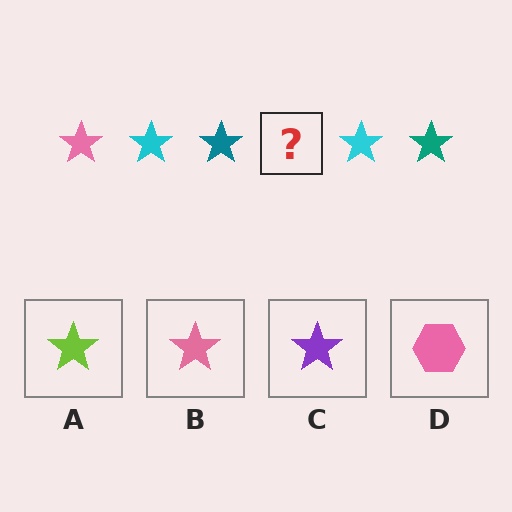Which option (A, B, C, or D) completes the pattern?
B.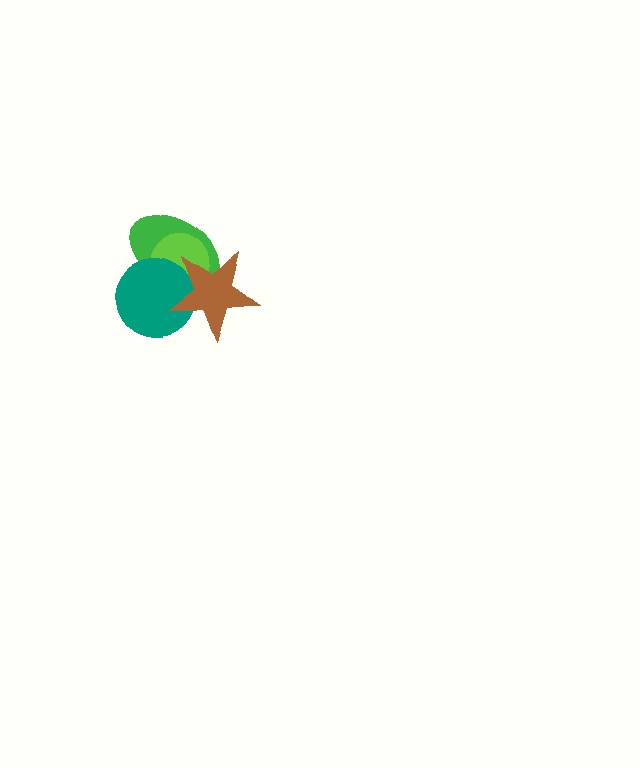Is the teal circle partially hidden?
Yes, it is partially covered by another shape.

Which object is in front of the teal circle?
The brown star is in front of the teal circle.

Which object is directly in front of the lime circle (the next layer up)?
The teal circle is directly in front of the lime circle.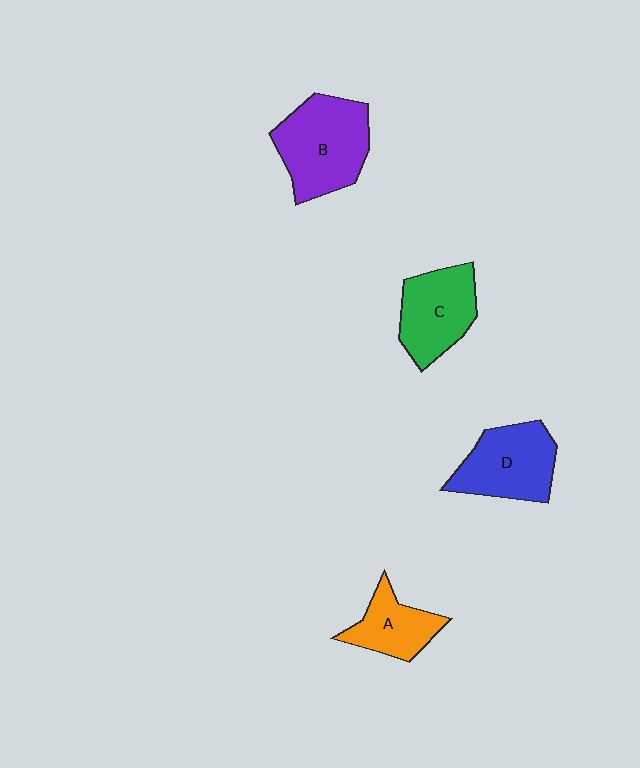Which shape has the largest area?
Shape B (purple).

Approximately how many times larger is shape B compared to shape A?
Approximately 1.7 times.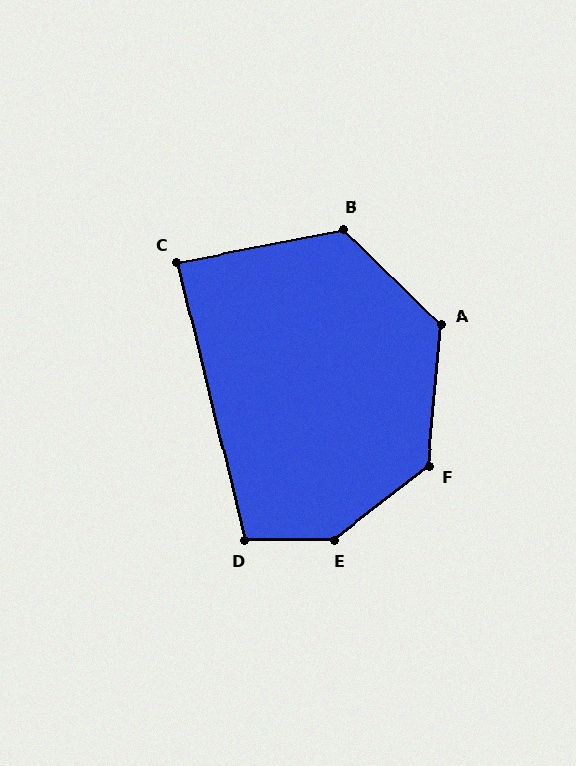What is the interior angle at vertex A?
Approximately 129 degrees (obtuse).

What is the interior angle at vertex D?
Approximately 103 degrees (obtuse).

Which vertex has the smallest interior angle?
C, at approximately 88 degrees.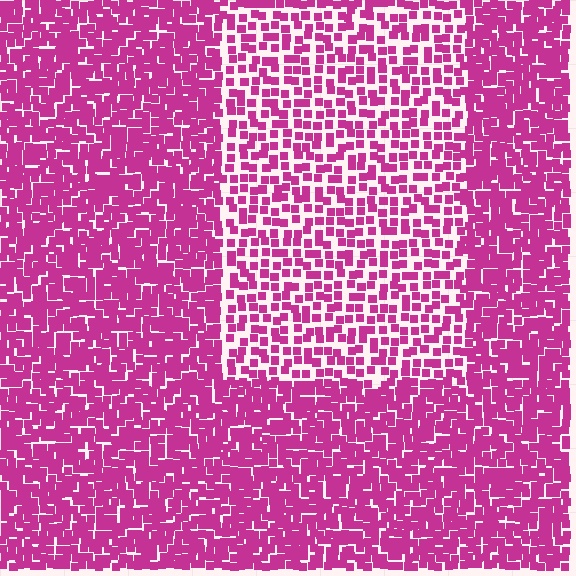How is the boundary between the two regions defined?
The boundary is defined by a change in element density (approximately 1.9x ratio). All elements are the same color, size, and shape.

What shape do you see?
I see a rectangle.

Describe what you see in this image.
The image contains small magenta elements arranged at two different densities. A rectangle-shaped region is visible where the elements are less densely packed than the surrounding area.